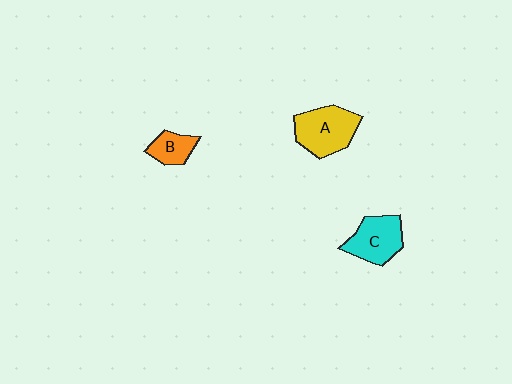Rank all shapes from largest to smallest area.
From largest to smallest: A (yellow), C (cyan), B (orange).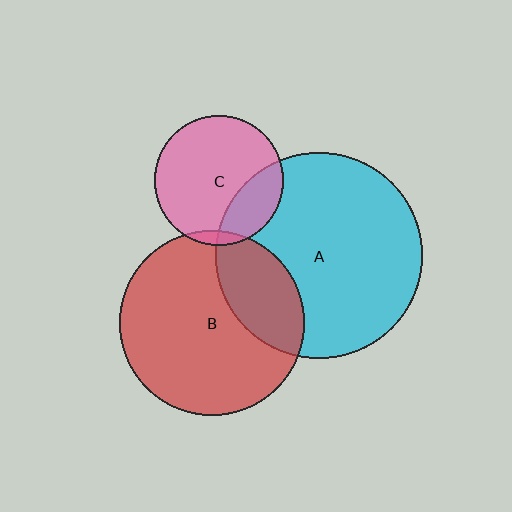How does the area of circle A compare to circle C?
Approximately 2.5 times.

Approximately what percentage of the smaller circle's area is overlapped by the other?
Approximately 25%.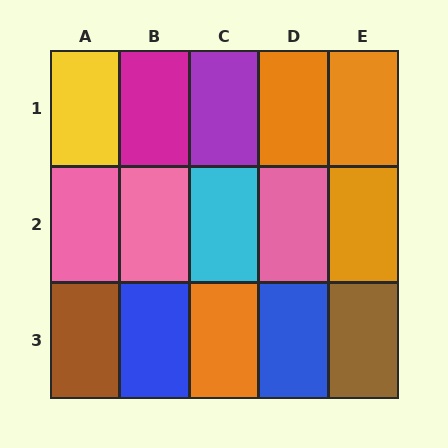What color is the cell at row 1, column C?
Purple.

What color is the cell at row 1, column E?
Orange.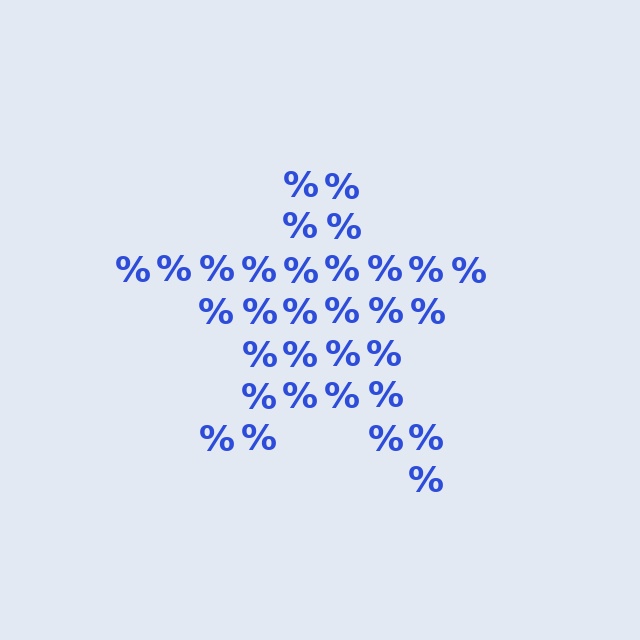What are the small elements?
The small elements are percent signs.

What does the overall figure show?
The overall figure shows a star.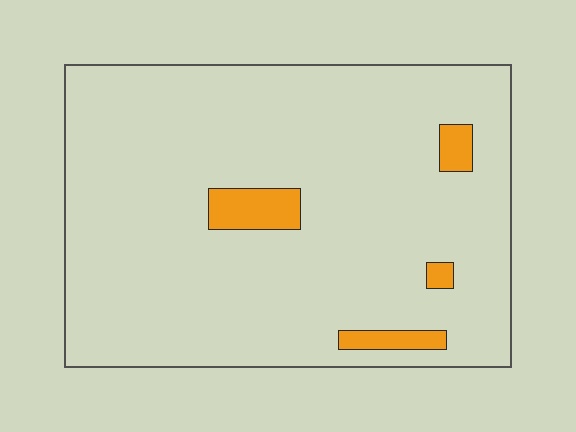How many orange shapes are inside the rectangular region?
4.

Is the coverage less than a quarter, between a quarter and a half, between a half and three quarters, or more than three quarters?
Less than a quarter.